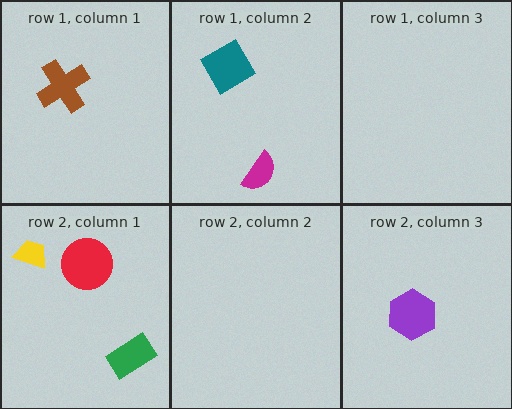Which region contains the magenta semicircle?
The row 1, column 2 region.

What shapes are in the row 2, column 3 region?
The purple hexagon.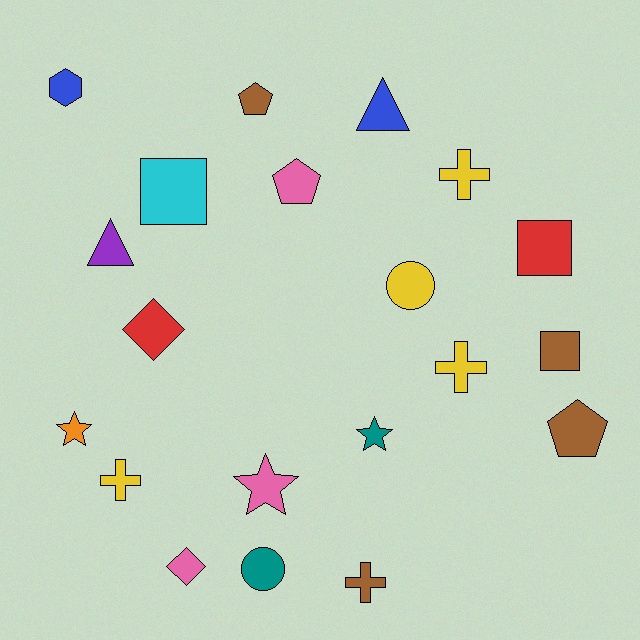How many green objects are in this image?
There are no green objects.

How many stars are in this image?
There are 3 stars.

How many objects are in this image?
There are 20 objects.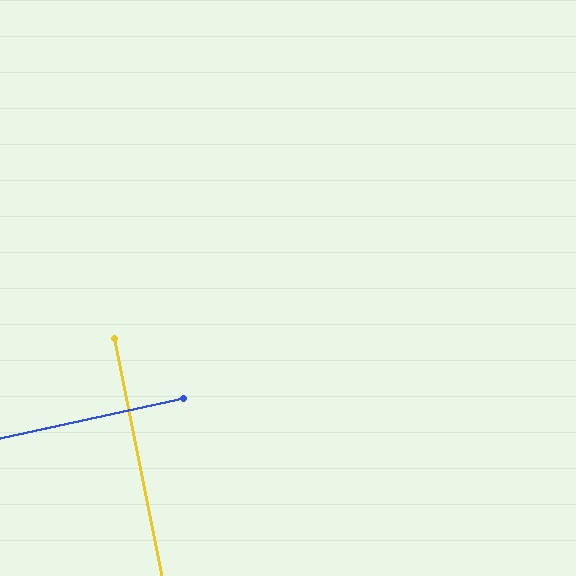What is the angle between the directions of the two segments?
Approximately 89 degrees.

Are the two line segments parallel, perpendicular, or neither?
Perpendicular — they meet at approximately 89°.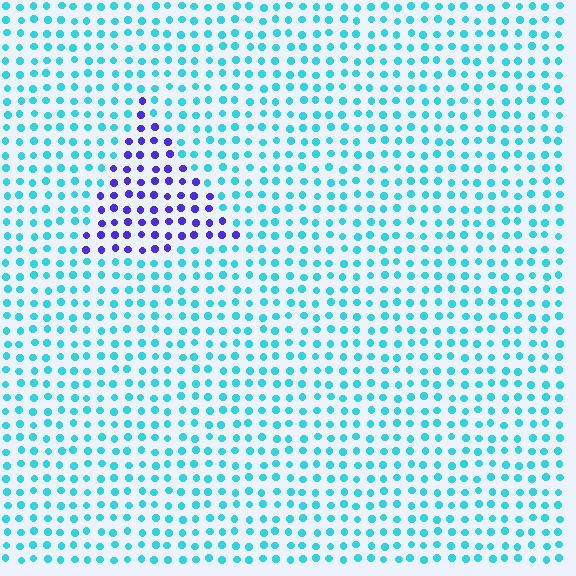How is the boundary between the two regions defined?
The boundary is defined purely by a slight shift in hue (about 67 degrees). Spacing, size, and orientation are identical on both sides.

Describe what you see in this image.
The image is filled with small cyan elements in a uniform arrangement. A triangle-shaped region is visible where the elements are tinted to a slightly different hue, forming a subtle color boundary.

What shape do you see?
I see a triangle.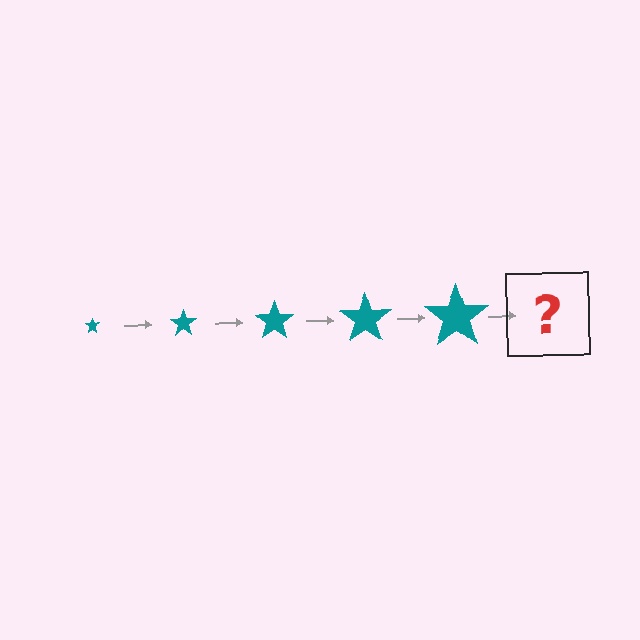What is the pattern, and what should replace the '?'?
The pattern is that the star gets progressively larger each step. The '?' should be a teal star, larger than the previous one.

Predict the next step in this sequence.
The next step is a teal star, larger than the previous one.